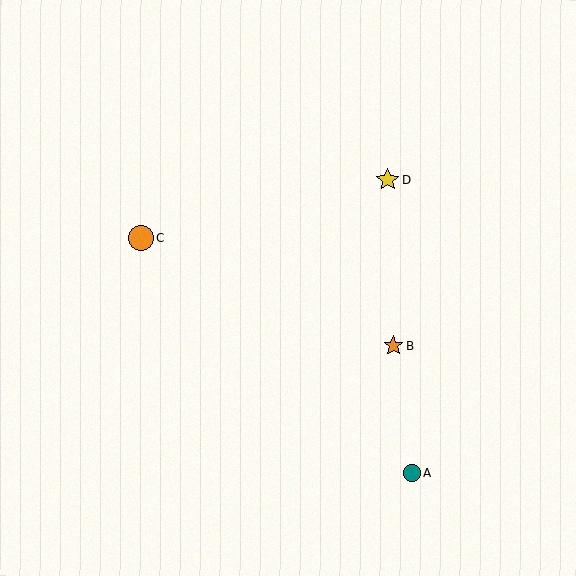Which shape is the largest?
The orange circle (labeled C) is the largest.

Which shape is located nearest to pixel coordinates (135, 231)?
The orange circle (labeled C) at (141, 238) is nearest to that location.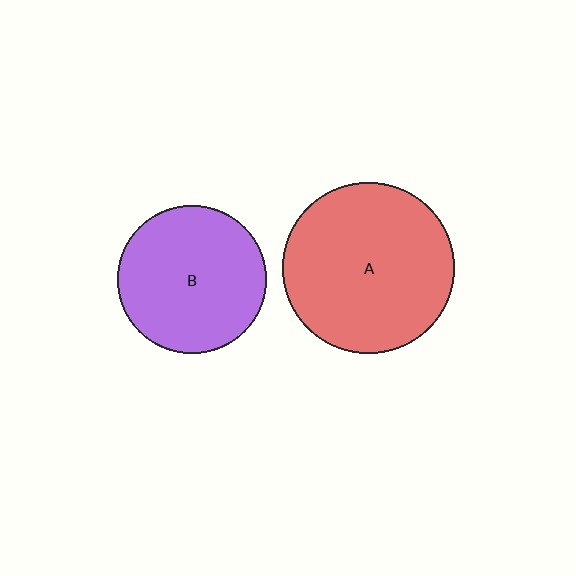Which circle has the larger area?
Circle A (red).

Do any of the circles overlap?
No, none of the circles overlap.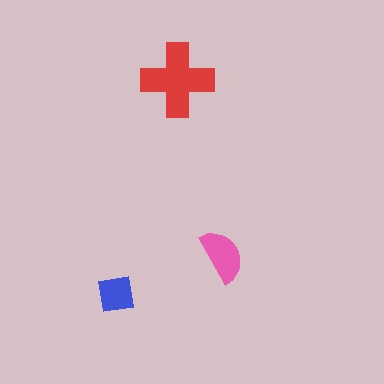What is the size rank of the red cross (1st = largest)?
1st.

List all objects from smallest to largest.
The blue square, the pink semicircle, the red cross.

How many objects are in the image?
There are 3 objects in the image.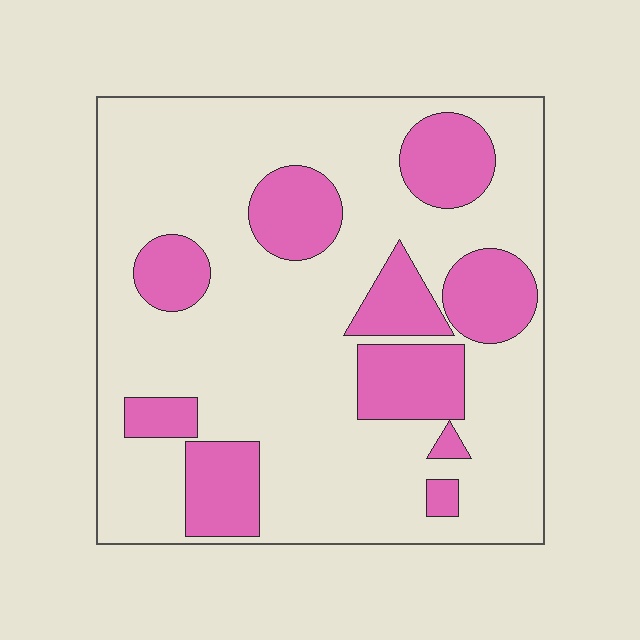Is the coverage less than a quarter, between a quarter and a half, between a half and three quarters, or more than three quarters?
Between a quarter and a half.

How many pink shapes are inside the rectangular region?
10.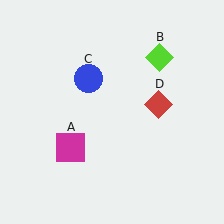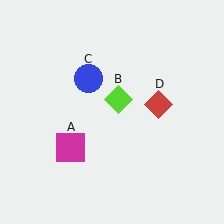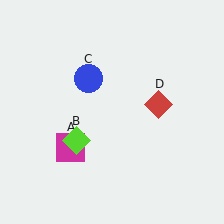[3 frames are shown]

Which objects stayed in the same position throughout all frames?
Magenta square (object A) and blue circle (object C) and red diamond (object D) remained stationary.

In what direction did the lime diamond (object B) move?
The lime diamond (object B) moved down and to the left.